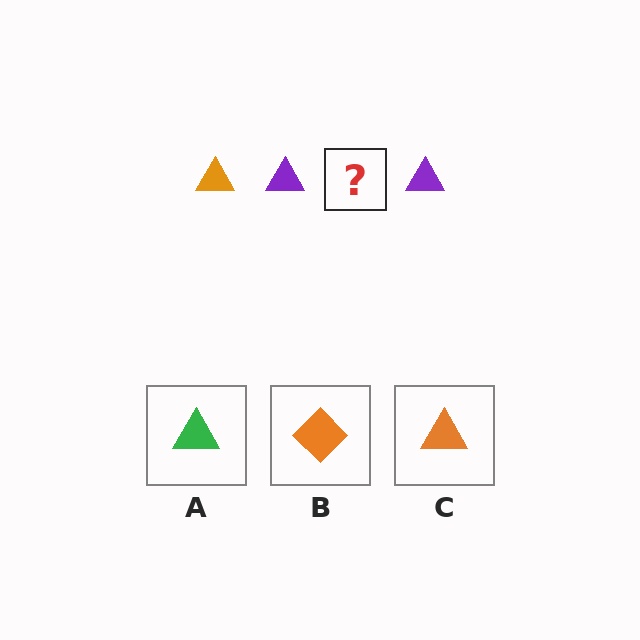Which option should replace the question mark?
Option C.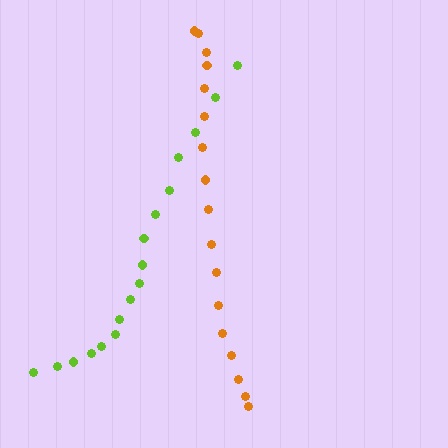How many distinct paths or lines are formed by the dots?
There are 2 distinct paths.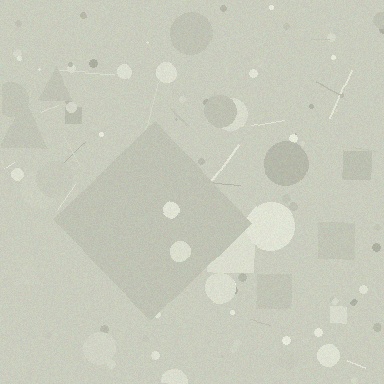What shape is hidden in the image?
A diamond is hidden in the image.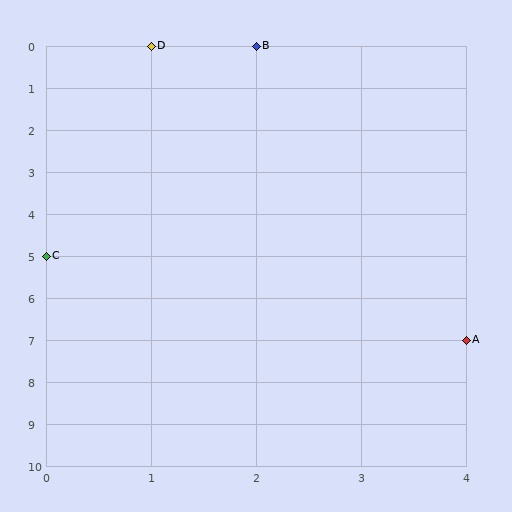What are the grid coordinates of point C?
Point C is at grid coordinates (0, 5).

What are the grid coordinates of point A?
Point A is at grid coordinates (4, 7).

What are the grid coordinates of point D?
Point D is at grid coordinates (1, 0).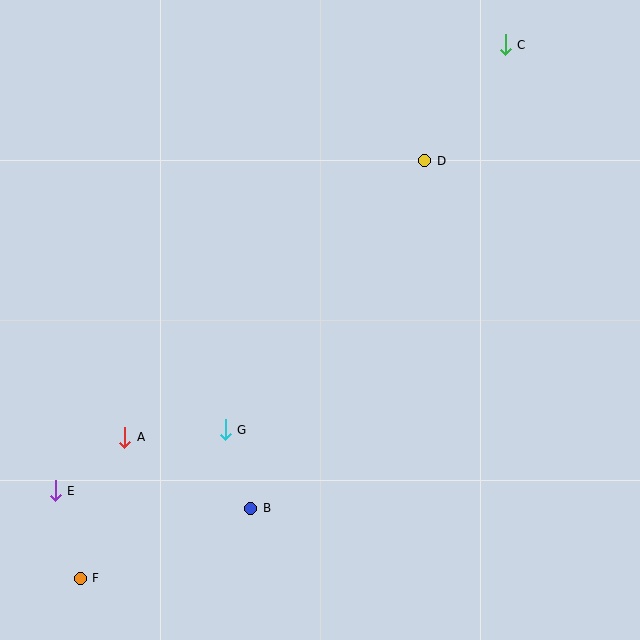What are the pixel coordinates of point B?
Point B is at (251, 508).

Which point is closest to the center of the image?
Point G at (225, 430) is closest to the center.